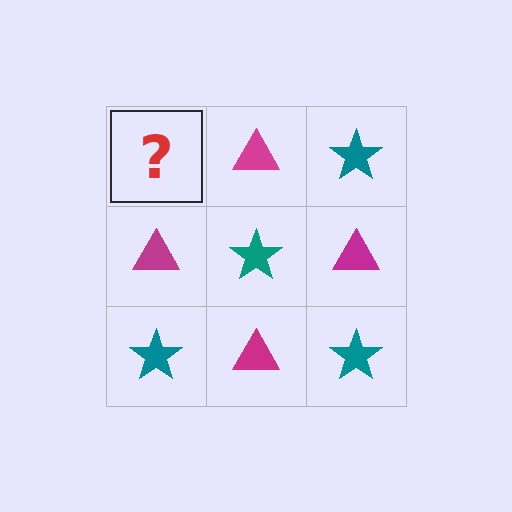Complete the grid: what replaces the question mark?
The question mark should be replaced with a teal star.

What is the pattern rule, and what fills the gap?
The rule is that it alternates teal star and magenta triangle in a checkerboard pattern. The gap should be filled with a teal star.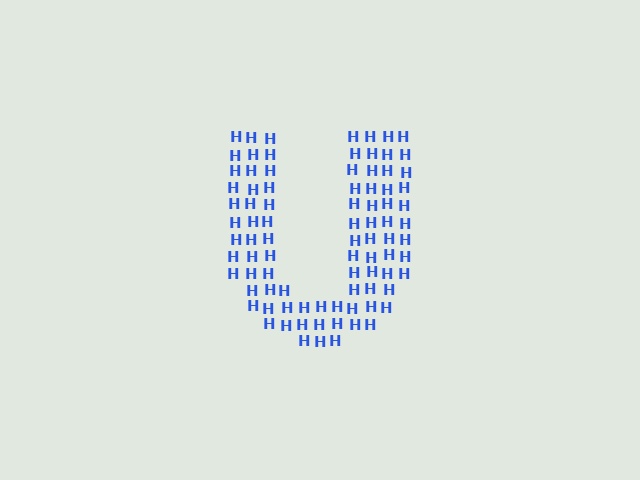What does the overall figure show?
The overall figure shows the letter U.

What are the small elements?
The small elements are letter H's.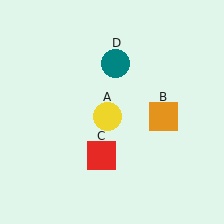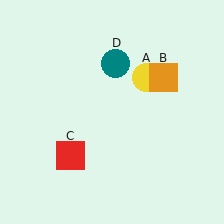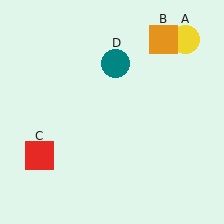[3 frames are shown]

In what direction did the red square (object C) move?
The red square (object C) moved left.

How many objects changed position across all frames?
3 objects changed position: yellow circle (object A), orange square (object B), red square (object C).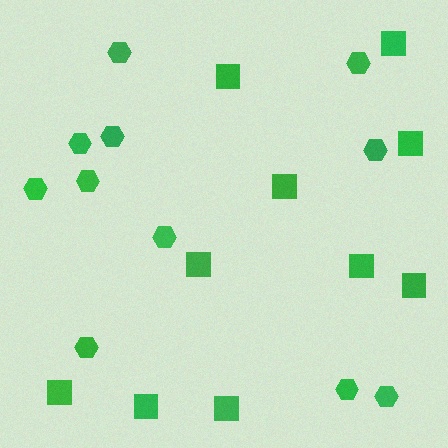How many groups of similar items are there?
There are 2 groups: one group of squares (10) and one group of hexagons (11).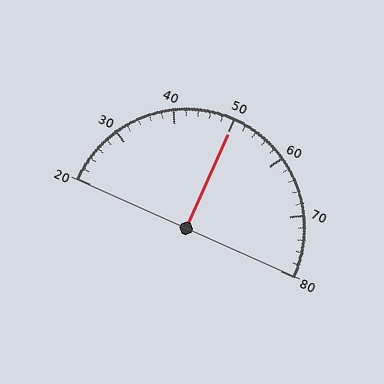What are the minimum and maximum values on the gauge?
The gauge ranges from 20 to 80.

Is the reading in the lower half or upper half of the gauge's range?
The reading is in the upper half of the range (20 to 80).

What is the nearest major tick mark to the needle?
The nearest major tick mark is 50.